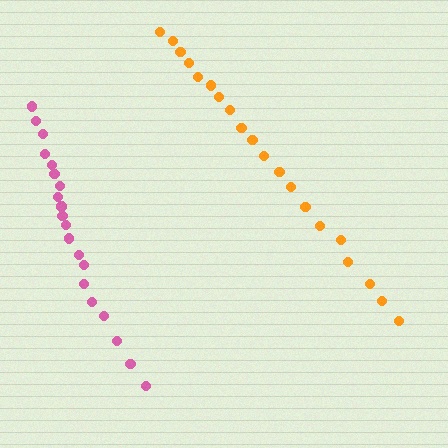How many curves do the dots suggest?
There are 2 distinct paths.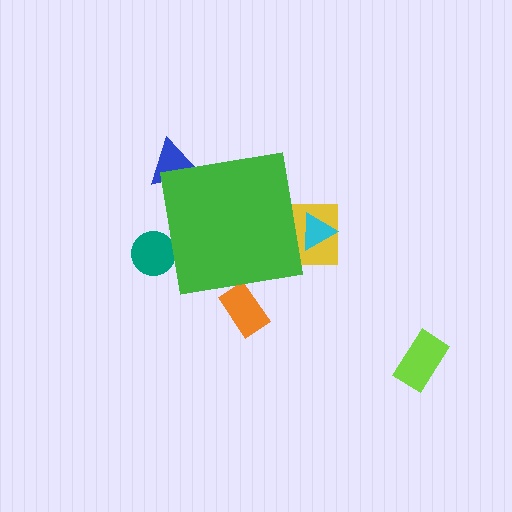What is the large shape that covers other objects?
A green square.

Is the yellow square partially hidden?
Yes, the yellow square is partially hidden behind the green square.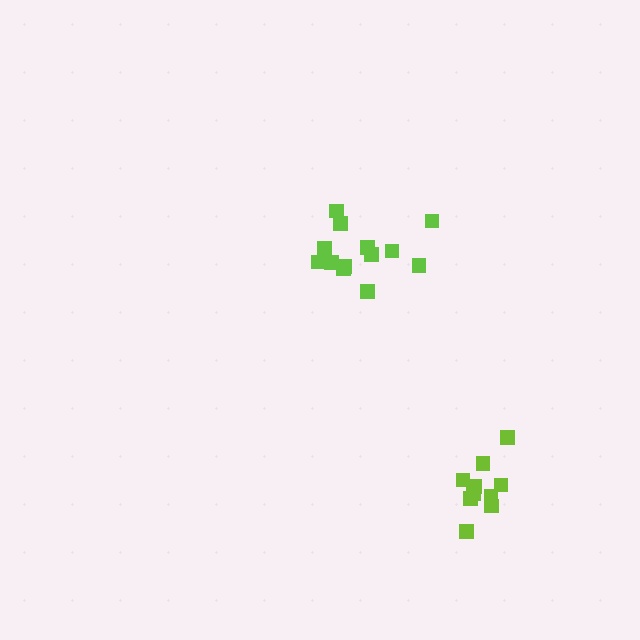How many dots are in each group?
Group 1: 13 dots, Group 2: 10 dots (23 total).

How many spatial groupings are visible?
There are 2 spatial groupings.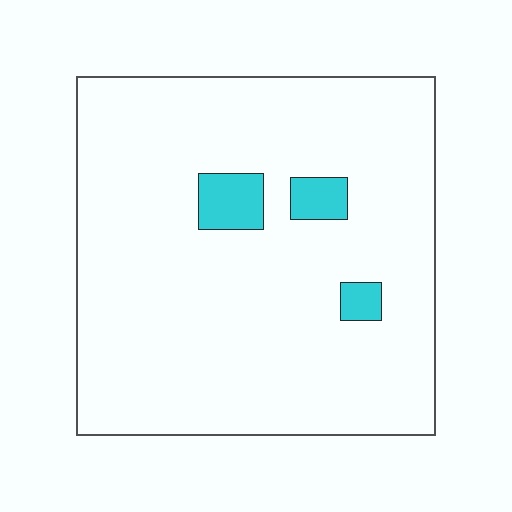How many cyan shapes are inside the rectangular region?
3.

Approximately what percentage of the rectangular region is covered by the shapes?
Approximately 5%.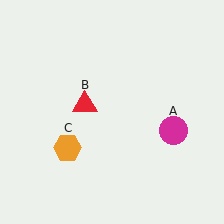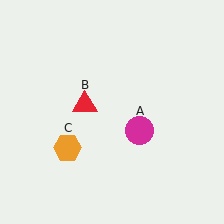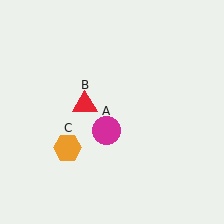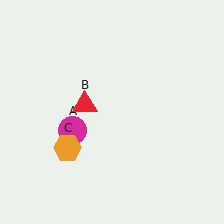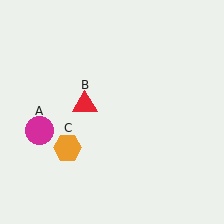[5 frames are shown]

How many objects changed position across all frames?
1 object changed position: magenta circle (object A).